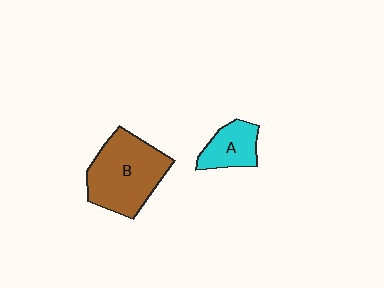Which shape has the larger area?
Shape B (brown).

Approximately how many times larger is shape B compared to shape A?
Approximately 2.2 times.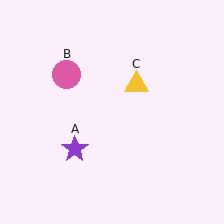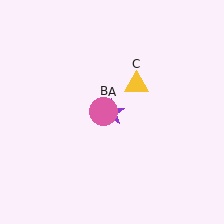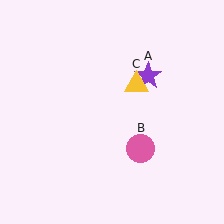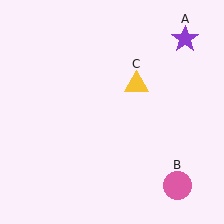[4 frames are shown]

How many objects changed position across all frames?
2 objects changed position: purple star (object A), pink circle (object B).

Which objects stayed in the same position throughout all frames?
Yellow triangle (object C) remained stationary.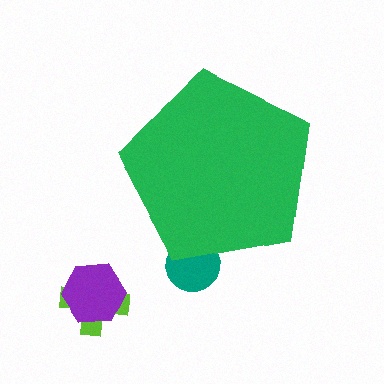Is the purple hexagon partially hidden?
No, the purple hexagon is fully visible.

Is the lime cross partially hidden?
No, the lime cross is fully visible.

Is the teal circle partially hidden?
Yes, the teal circle is partially hidden behind the green pentagon.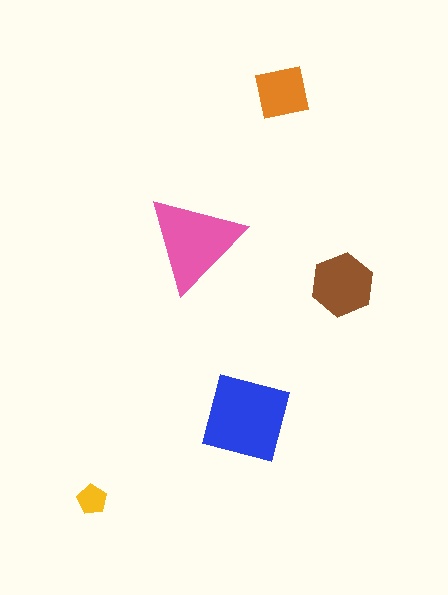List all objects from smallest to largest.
The yellow pentagon, the orange square, the brown hexagon, the pink triangle, the blue square.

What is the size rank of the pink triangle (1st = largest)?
2nd.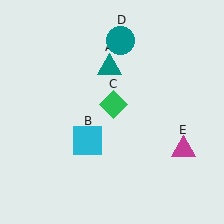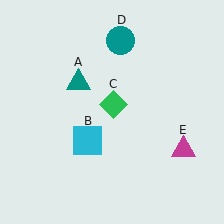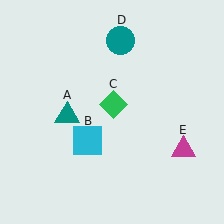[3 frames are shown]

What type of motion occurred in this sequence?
The teal triangle (object A) rotated counterclockwise around the center of the scene.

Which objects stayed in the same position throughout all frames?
Cyan square (object B) and green diamond (object C) and teal circle (object D) and magenta triangle (object E) remained stationary.